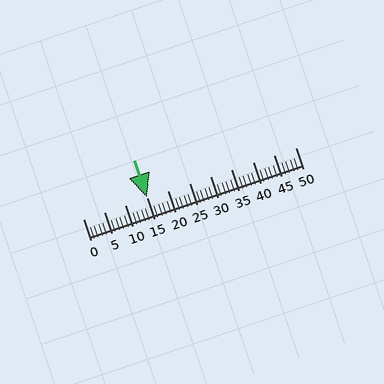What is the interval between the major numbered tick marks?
The major tick marks are spaced 5 units apart.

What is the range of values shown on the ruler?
The ruler shows values from 0 to 50.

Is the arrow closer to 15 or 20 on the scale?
The arrow is closer to 15.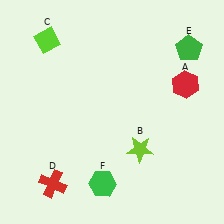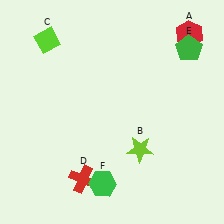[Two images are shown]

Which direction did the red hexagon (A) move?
The red hexagon (A) moved up.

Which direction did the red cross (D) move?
The red cross (D) moved right.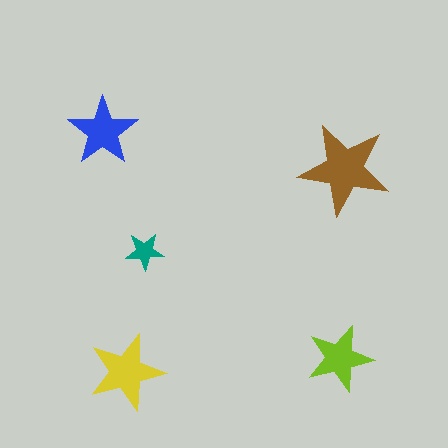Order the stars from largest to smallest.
the brown one, the yellow one, the blue one, the lime one, the teal one.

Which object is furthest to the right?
The brown star is rightmost.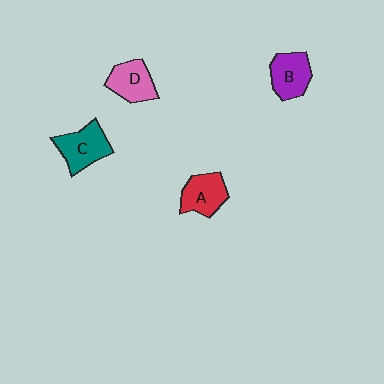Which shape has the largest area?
Shape C (teal).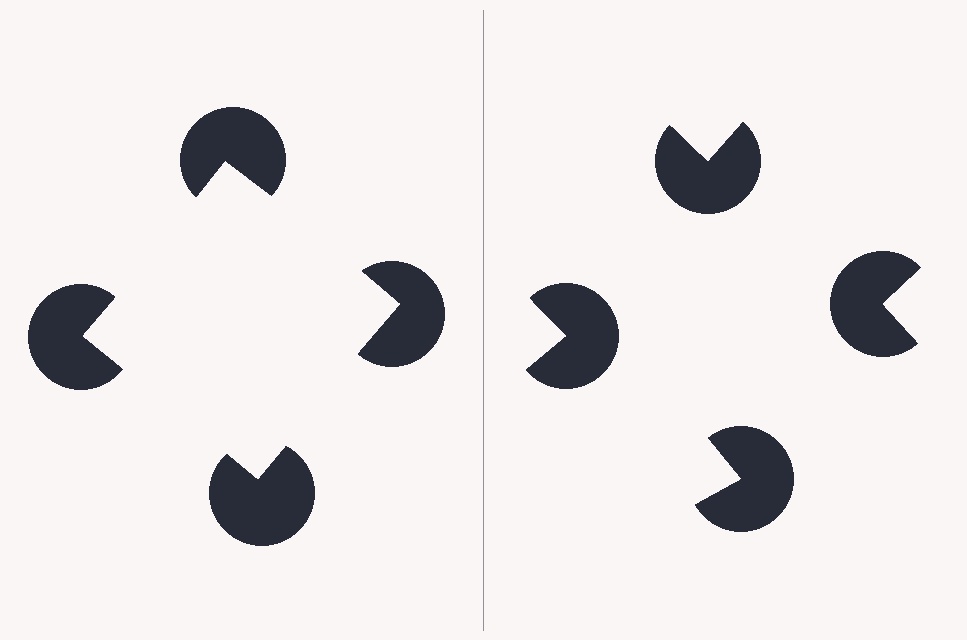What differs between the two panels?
The pac-man discs are positioned identically on both sides; only the wedge orientations differ. On the left they align to a square; on the right they are misaligned.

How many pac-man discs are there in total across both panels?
8 — 4 on each side.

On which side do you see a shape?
An illusory square appears on the left side. On the right side the wedge cuts are rotated, so no coherent shape forms.